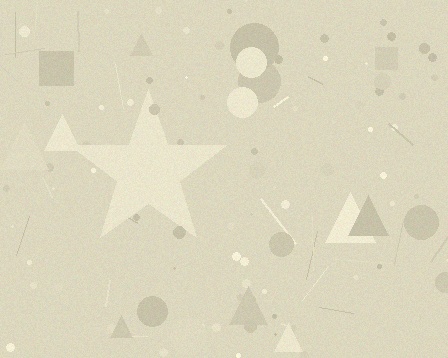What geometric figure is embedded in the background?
A star is embedded in the background.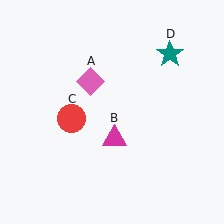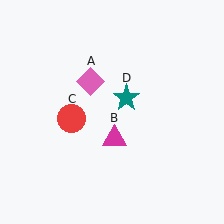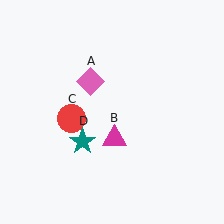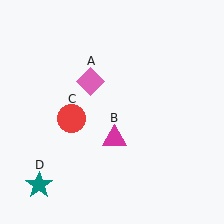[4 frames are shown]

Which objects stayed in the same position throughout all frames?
Pink diamond (object A) and magenta triangle (object B) and red circle (object C) remained stationary.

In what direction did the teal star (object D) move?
The teal star (object D) moved down and to the left.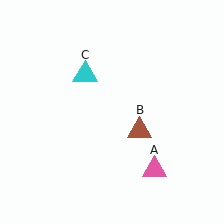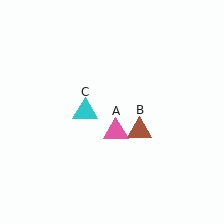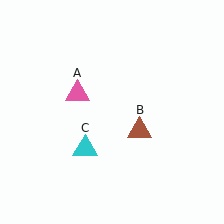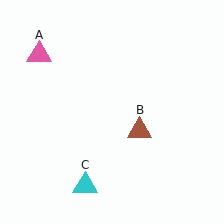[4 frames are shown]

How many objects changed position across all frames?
2 objects changed position: pink triangle (object A), cyan triangle (object C).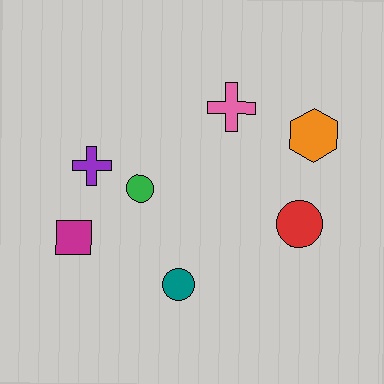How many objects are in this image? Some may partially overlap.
There are 7 objects.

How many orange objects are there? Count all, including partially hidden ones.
There is 1 orange object.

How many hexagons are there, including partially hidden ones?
There is 1 hexagon.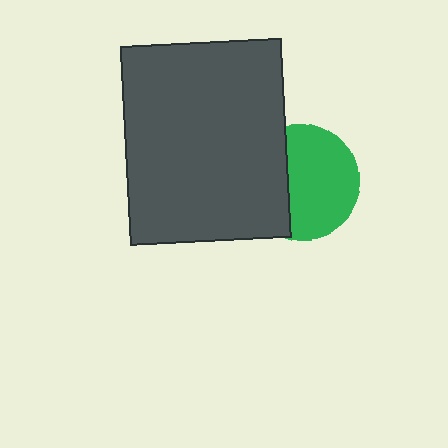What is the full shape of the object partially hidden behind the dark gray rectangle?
The partially hidden object is a green circle.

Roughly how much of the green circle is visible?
About half of it is visible (roughly 63%).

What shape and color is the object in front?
The object in front is a dark gray rectangle.